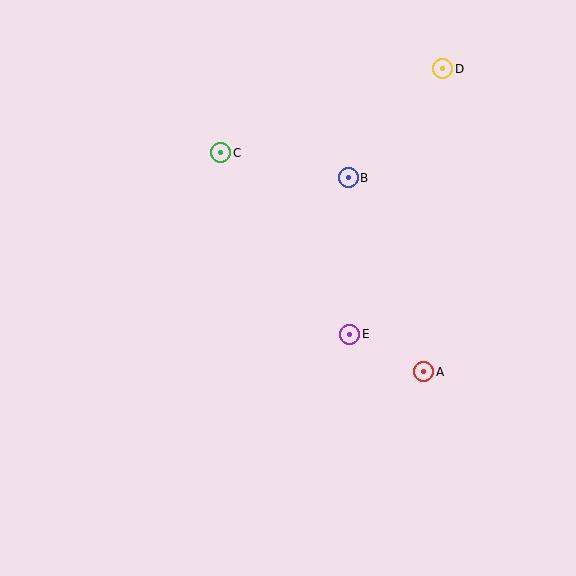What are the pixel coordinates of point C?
Point C is at (221, 153).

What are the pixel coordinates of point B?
Point B is at (348, 178).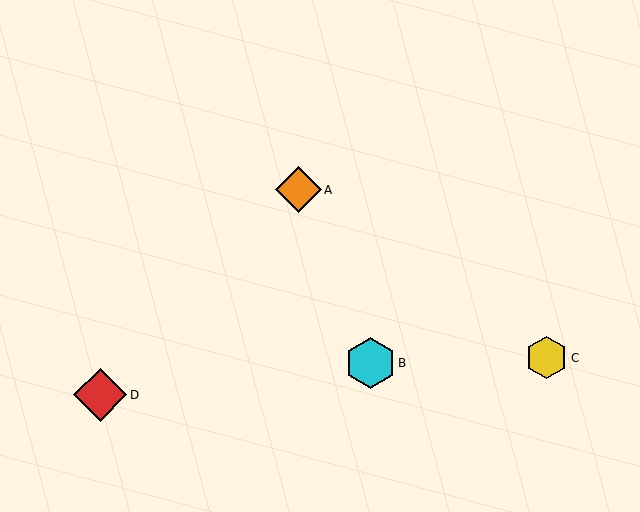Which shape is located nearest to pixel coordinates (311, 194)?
The orange diamond (labeled A) at (298, 190) is nearest to that location.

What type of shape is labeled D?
Shape D is a red diamond.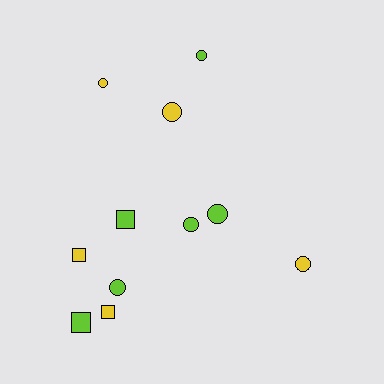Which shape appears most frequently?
Circle, with 7 objects.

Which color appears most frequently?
Lime, with 6 objects.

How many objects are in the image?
There are 11 objects.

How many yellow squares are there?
There are 2 yellow squares.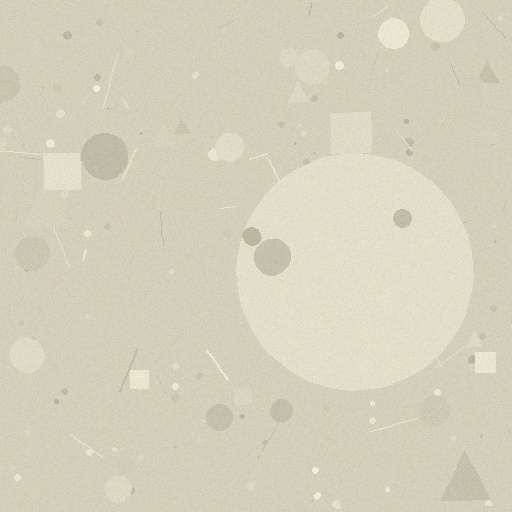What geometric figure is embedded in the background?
A circle is embedded in the background.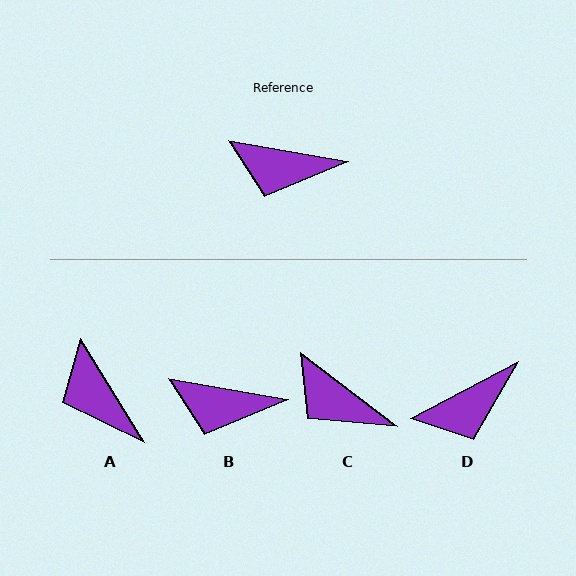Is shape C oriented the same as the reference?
No, it is off by about 27 degrees.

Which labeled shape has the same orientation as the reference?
B.